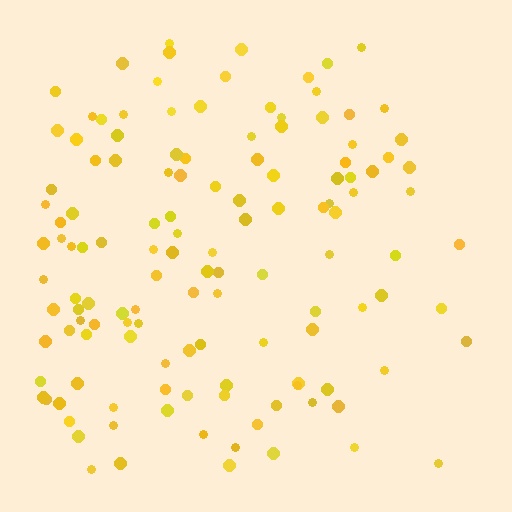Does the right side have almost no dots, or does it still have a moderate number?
Still a moderate number, just noticeably fewer than the left.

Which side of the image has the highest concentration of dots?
The left.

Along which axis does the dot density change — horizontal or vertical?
Horizontal.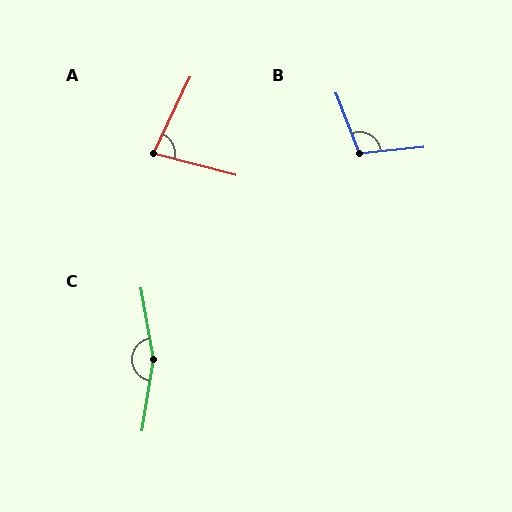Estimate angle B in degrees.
Approximately 106 degrees.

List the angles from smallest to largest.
A (79°), B (106°), C (161°).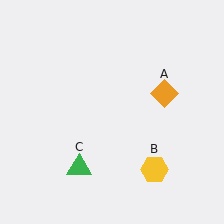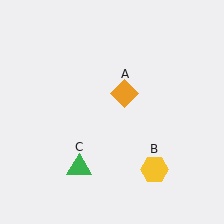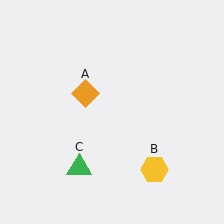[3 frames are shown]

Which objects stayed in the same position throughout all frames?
Yellow hexagon (object B) and green triangle (object C) remained stationary.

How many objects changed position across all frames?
1 object changed position: orange diamond (object A).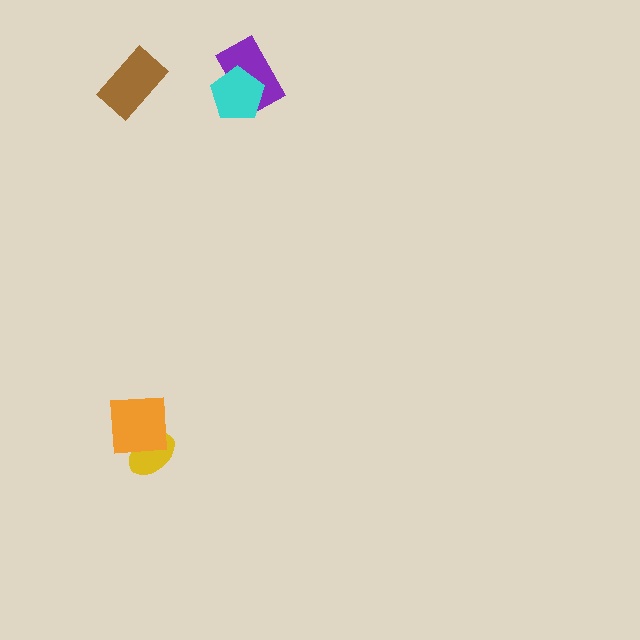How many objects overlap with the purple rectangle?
1 object overlaps with the purple rectangle.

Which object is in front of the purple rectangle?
The cyan pentagon is in front of the purple rectangle.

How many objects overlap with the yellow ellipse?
1 object overlaps with the yellow ellipse.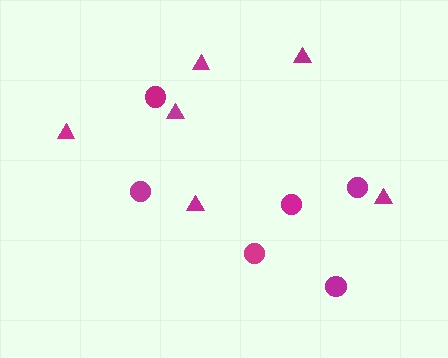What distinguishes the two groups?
There are 2 groups: one group of circles (6) and one group of triangles (6).